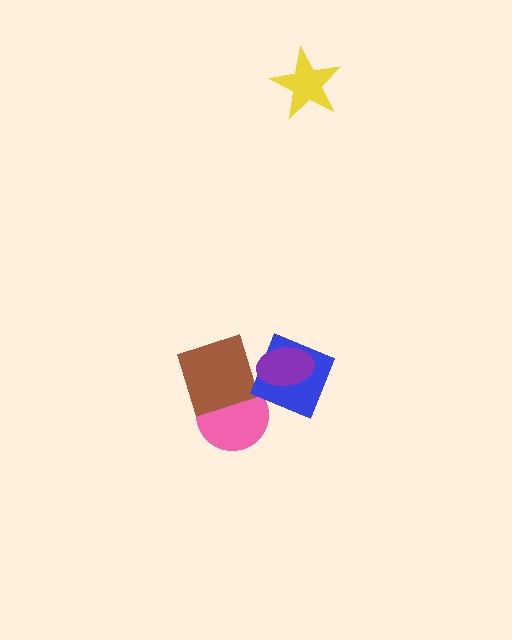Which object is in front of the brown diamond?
The blue diamond is in front of the brown diamond.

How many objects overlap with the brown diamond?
2 objects overlap with the brown diamond.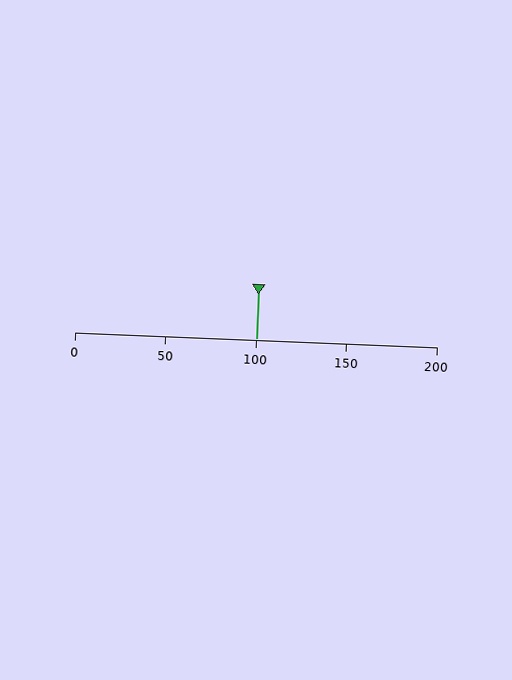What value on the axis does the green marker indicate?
The marker indicates approximately 100.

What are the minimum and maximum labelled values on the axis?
The axis runs from 0 to 200.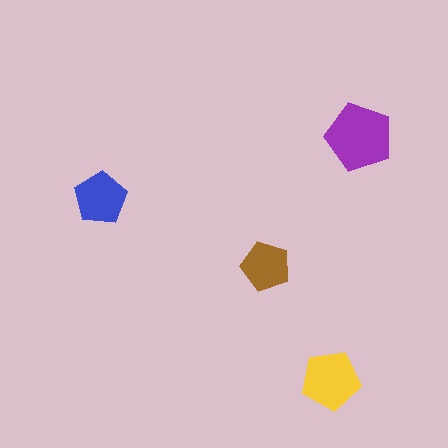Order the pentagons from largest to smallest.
the purple one, the yellow one, the blue one, the brown one.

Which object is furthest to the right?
The purple pentagon is rightmost.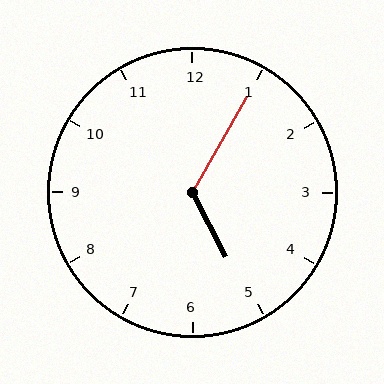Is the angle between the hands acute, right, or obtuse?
It is obtuse.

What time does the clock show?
5:05.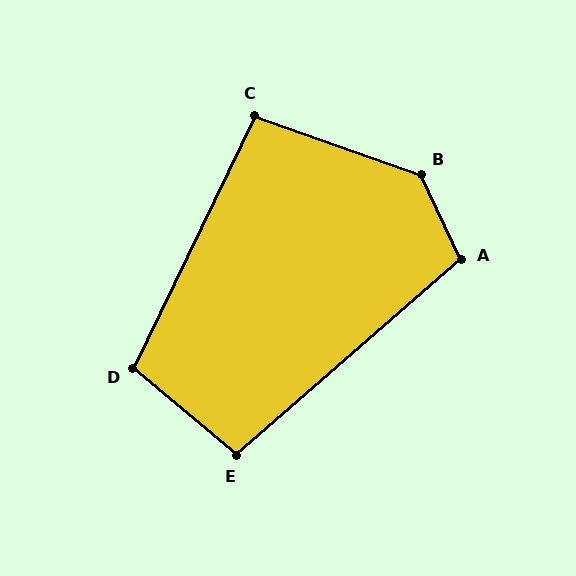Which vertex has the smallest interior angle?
C, at approximately 97 degrees.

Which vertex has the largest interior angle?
B, at approximately 134 degrees.